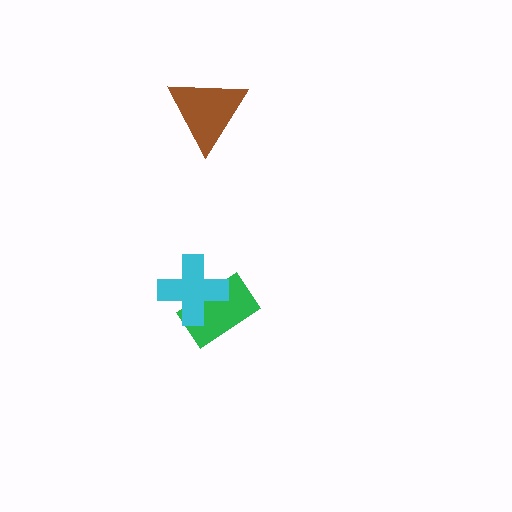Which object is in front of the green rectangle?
The cyan cross is in front of the green rectangle.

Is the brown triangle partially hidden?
No, no other shape covers it.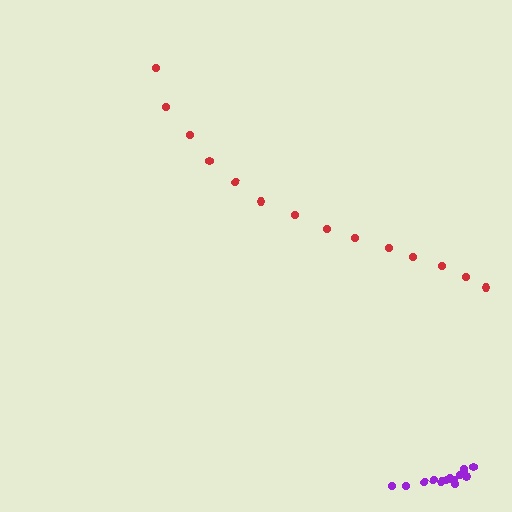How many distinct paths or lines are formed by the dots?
There are 2 distinct paths.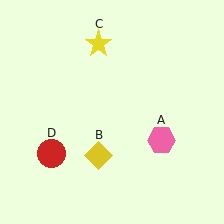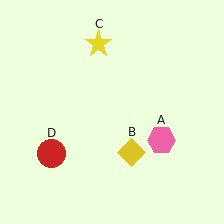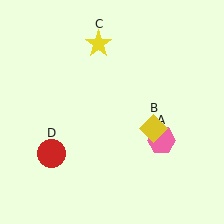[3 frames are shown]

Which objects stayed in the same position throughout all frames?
Pink hexagon (object A) and yellow star (object C) and red circle (object D) remained stationary.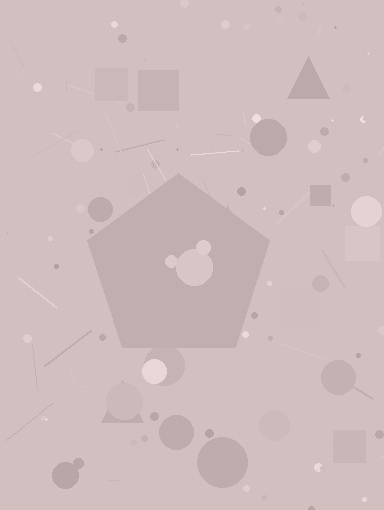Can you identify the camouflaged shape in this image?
The camouflaged shape is a pentagon.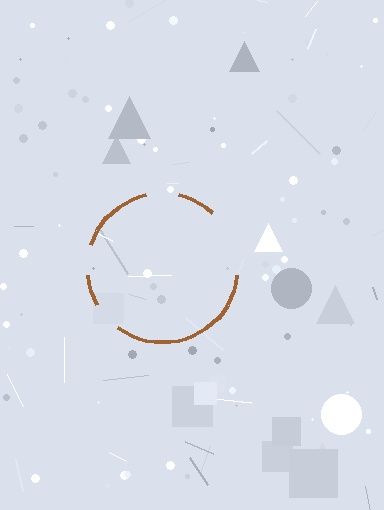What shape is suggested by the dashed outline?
The dashed outline suggests a circle.